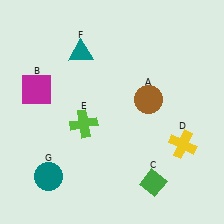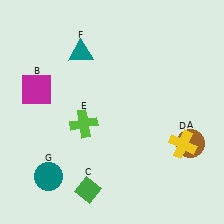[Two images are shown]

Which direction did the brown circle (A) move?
The brown circle (A) moved down.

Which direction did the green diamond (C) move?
The green diamond (C) moved left.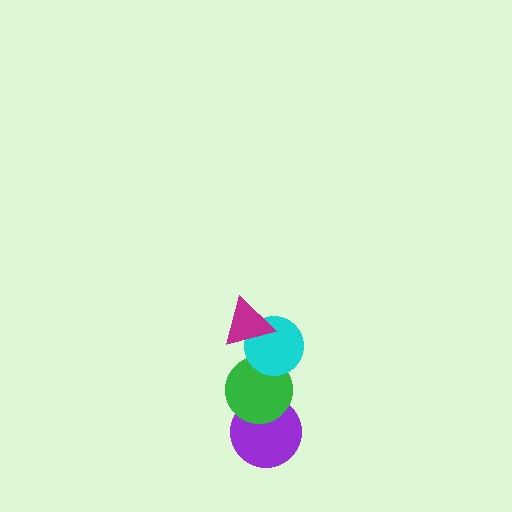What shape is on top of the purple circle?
The green circle is on top of the purple circle.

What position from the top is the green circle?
The green circle is 3rd from the top.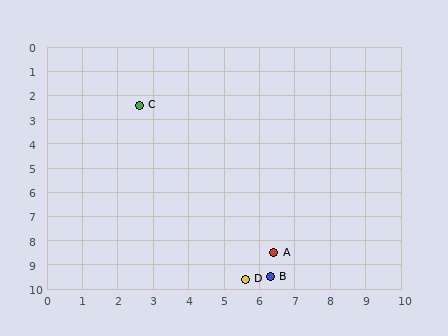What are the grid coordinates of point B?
Point B is at approximately (6.3, 9.5).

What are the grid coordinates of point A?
Point A is at approximately (6.4, 8.5).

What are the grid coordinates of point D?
Point D is at approximately (5.6, 9.6).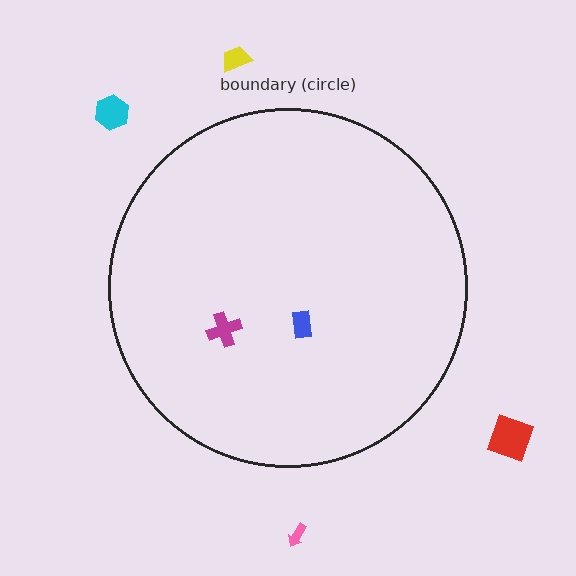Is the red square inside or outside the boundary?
Outside.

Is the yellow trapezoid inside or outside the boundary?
Outside.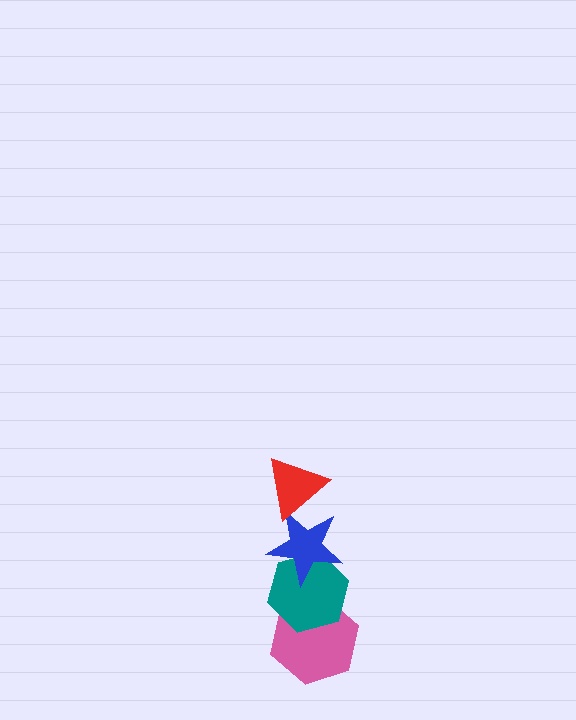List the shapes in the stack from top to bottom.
From top to bottom: the red triangle, the blue star, the teal hexagon, the pink hexagon.